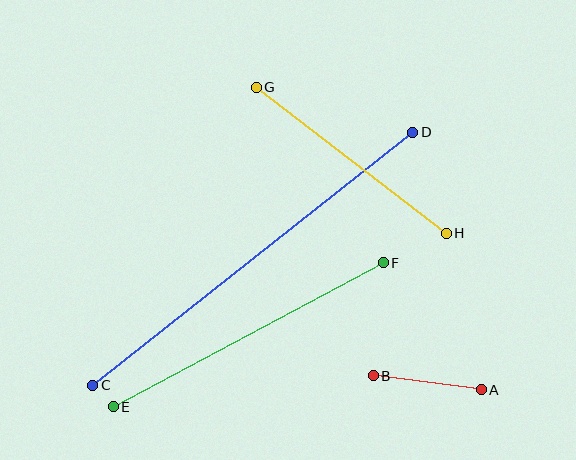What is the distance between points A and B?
The distance is approximately 109 pixels.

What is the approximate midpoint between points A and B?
The midpoint is at approximately (427, 383) pixels.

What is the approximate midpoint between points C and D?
The midpoint is at approximately (253, 259) pixels.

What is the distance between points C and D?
The distance is approximately 408 pixels.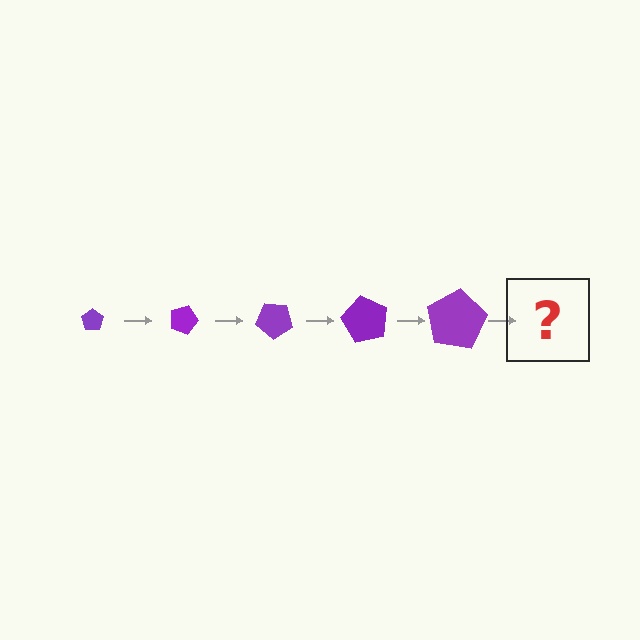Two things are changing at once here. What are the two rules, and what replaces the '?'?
The two rules are that the pentagon grows larger each step and it rotates 20 degrees each step. The '?' should be a pentagon, larger than the previous one and rotated 100 degrees from the start.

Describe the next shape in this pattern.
It should be a pentagon, larger than the previous one and rotated 100 degrees from the start.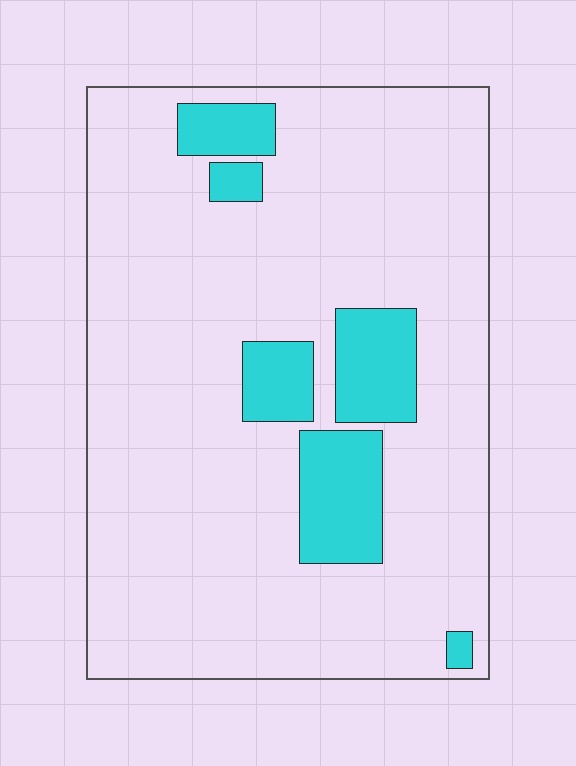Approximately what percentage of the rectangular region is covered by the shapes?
Approximately 15%.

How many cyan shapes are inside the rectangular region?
6.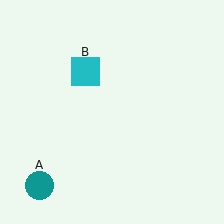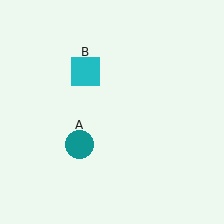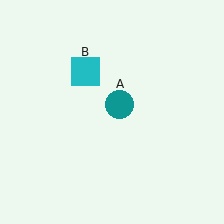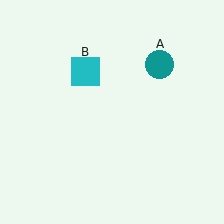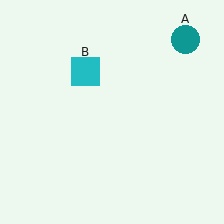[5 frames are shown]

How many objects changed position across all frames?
1 object changed position: teal circle (object A).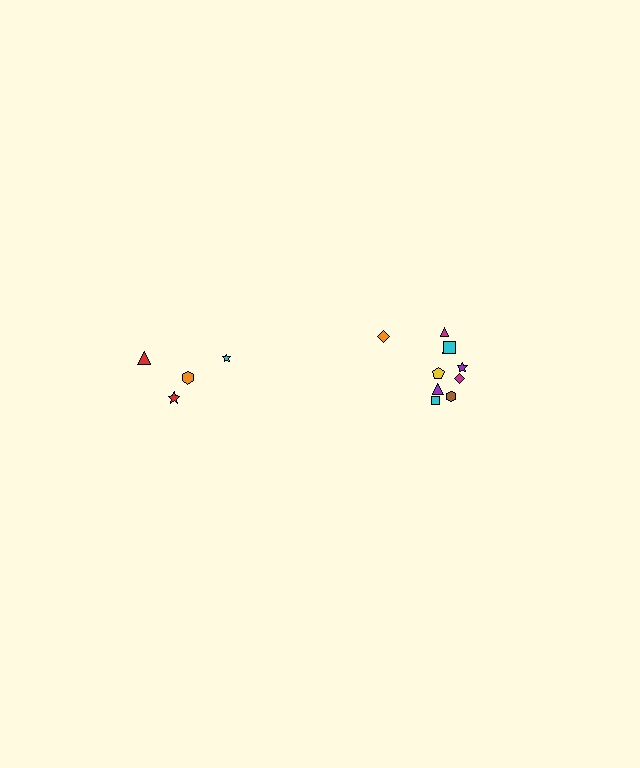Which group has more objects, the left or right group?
The right group.